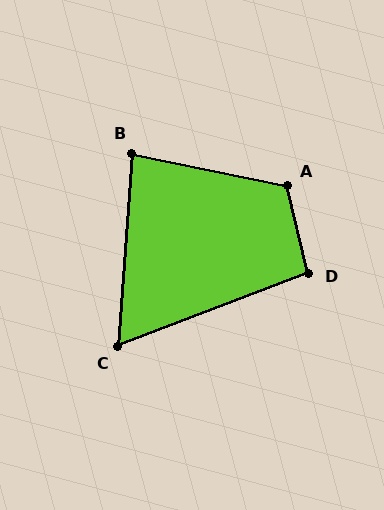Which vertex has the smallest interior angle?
C, at approximately 65 degrees.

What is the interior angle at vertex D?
Approximately 97 degrees (obtuse).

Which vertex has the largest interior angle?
A, at approximately 115 degrees.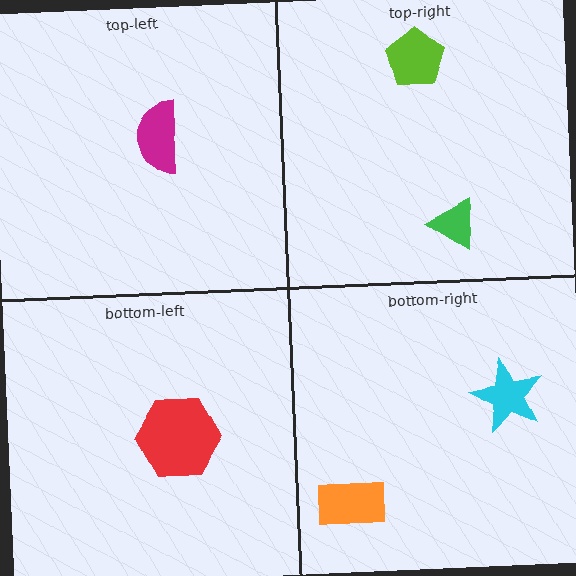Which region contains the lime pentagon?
The top-right region.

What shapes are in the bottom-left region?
The red hexagon.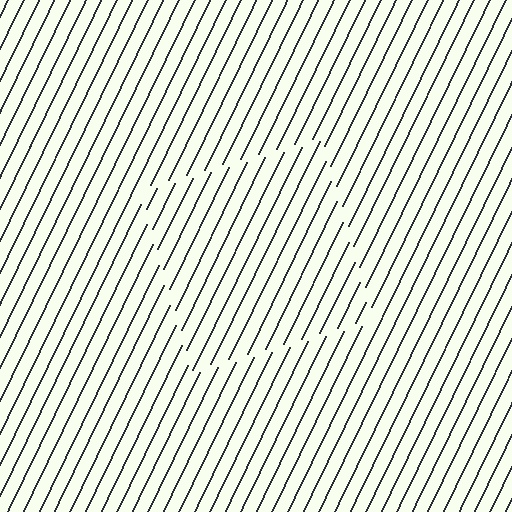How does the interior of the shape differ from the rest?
The interior of the shape contains the same grating, shifted by half a period — the contour is defined by the phase discontinuity where line-ends from the inner and outer gratings abut.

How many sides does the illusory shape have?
4 sides — the line-ends trace a square.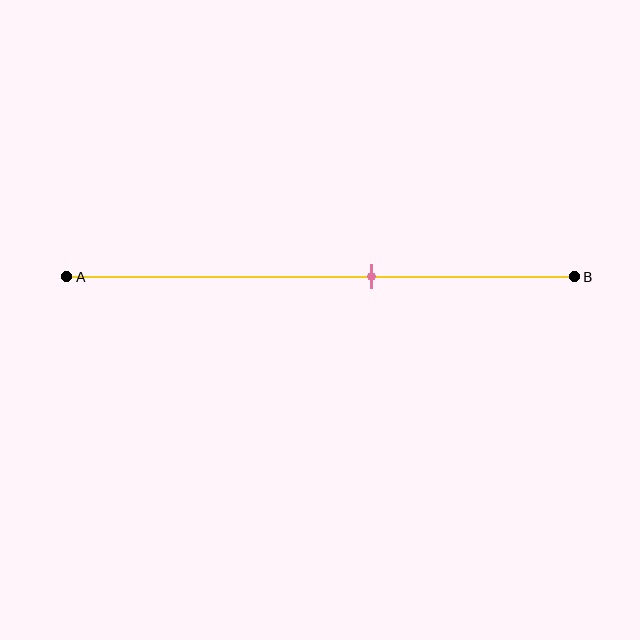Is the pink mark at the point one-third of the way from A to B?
No, the mark is at about 60% from A, not at the 33% one-third point.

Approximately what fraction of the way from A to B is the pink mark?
The pink mark is approximately 60% of the way from A to B.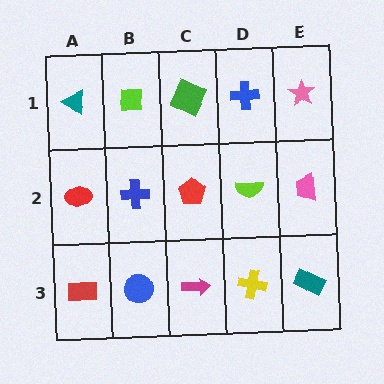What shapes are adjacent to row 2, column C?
A green square (row 1, column C), a magenta arrow (row 3, column C), a blue cross (row 2, column B), a lime semicircle (row 2, column D).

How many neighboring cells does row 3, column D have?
3.